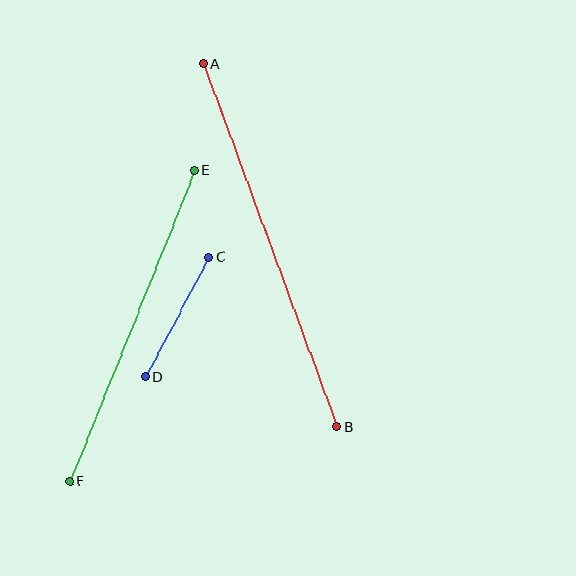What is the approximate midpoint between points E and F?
The midpoint is at approximately (132, 326) pixels.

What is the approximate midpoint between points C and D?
The midpoint is at approximately (177, 317) pixels.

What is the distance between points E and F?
The distance is approximately 335 pixels.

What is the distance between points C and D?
The distance is approximately 136 pixels.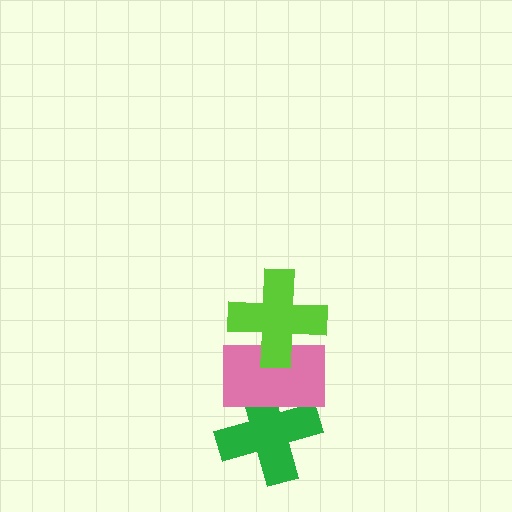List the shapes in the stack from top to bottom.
From top to bottom: the lime cross, the pink rectangle, the green cross.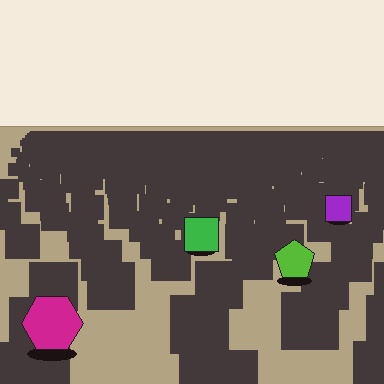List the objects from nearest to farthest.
From nearest to farthest: the magenta hexagon, the lime pentagon, the green square, the purple square.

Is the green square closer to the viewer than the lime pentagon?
No. The lime pentagon is closer — you can tell from the texture gradient: the ground texture is coarser near it.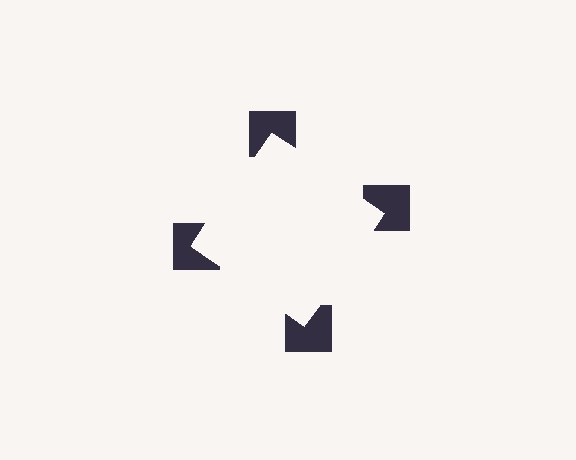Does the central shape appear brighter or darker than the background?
It typically appears slightly brighter than the background, even though no actual brightness change is drawn.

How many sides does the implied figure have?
4 sides.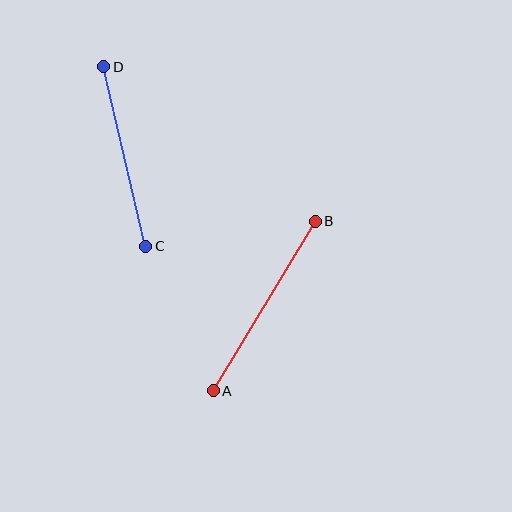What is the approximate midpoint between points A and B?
The midpoint is at approximately (264, 306) pixels.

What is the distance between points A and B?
The distance is approximately 198 pixels.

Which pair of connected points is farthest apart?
Points A and B are farthest apart.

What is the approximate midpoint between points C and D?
The midpoint is at approximately (125, 156) pixels.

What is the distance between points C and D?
The distance is approximately 185 pixels.